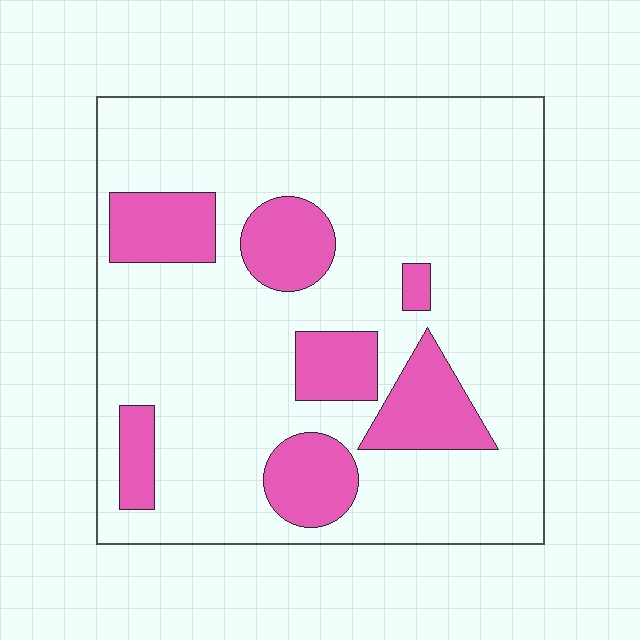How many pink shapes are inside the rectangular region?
7.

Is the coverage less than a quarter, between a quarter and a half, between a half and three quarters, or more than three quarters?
Less than a quarter.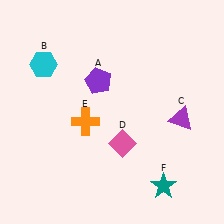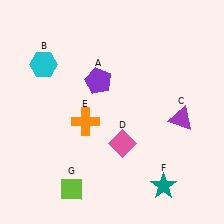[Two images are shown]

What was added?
A lime diamond (G) was added in Image 2.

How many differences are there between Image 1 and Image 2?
There is 1 difference between the two images.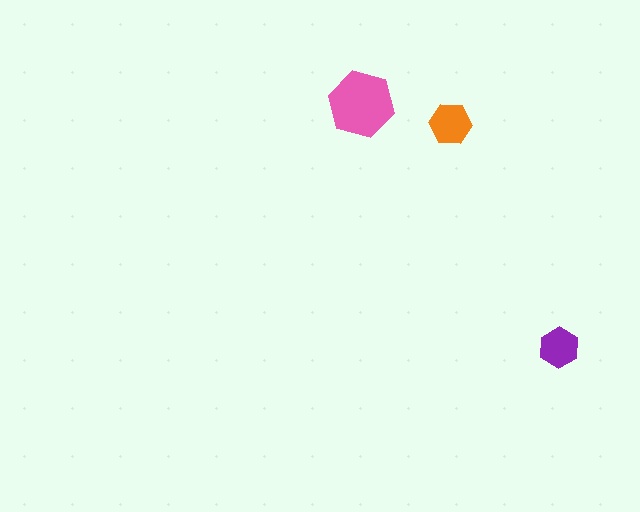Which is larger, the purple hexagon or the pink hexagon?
The pink one.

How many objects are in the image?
There are 3 objects in the image.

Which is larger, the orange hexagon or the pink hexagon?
The pink one.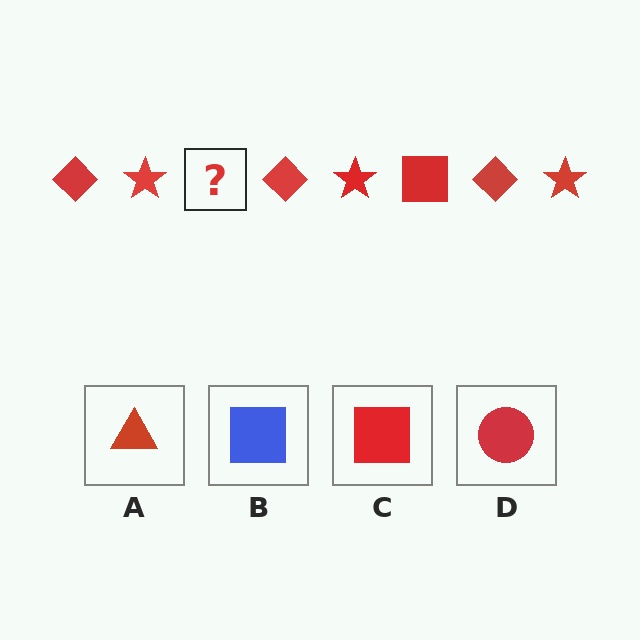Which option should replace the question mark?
Option C.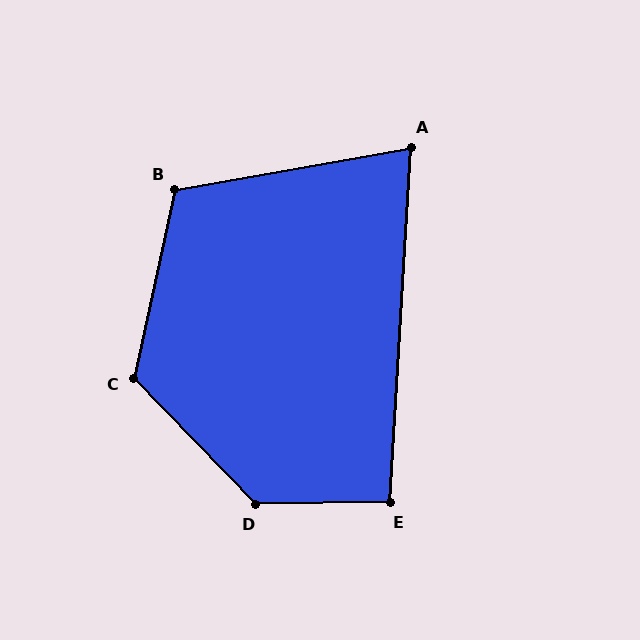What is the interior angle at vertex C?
Approximately 124 degrees (obtuse).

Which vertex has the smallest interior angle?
A, at approximately 77 degrees.